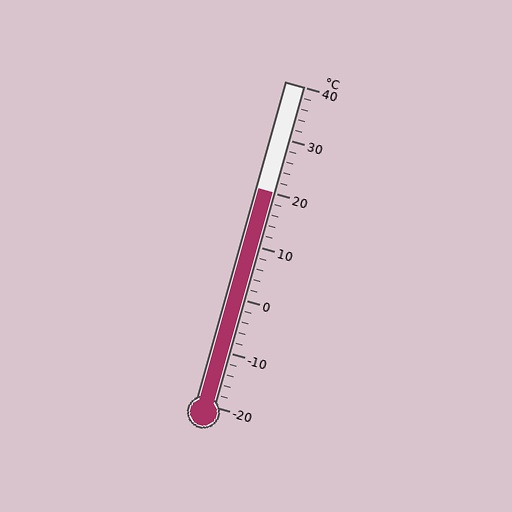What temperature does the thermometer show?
The thermometer shows approximately 20°C.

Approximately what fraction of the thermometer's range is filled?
The thermometer is filled to approximately 65% of its range.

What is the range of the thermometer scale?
The thermometer scale ranges from -20°C to 40°C.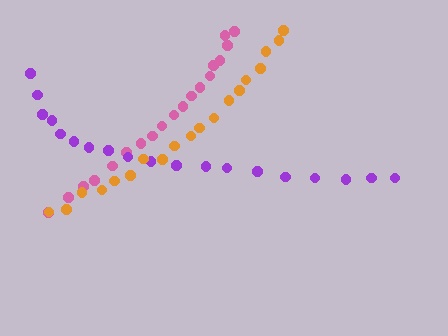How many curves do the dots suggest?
There are 3 distinct paths.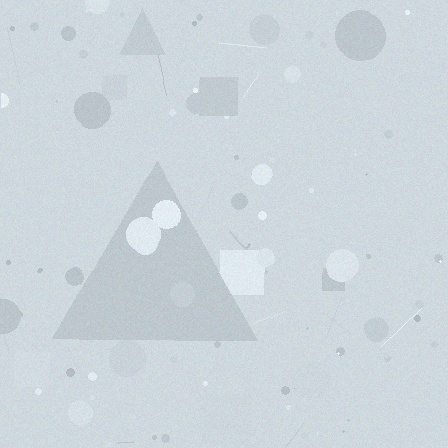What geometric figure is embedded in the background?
A triangle is embedded in the background.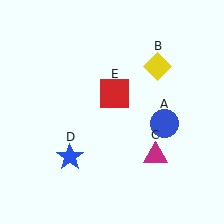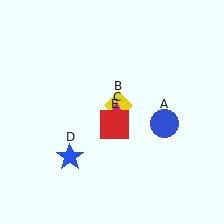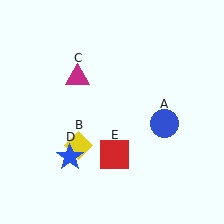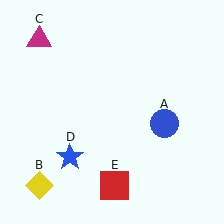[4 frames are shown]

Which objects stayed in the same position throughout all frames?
Blue circle (object A) and blue star (object D) remained stationary.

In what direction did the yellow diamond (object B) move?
The yellow diamond (object B) moved down and to the left.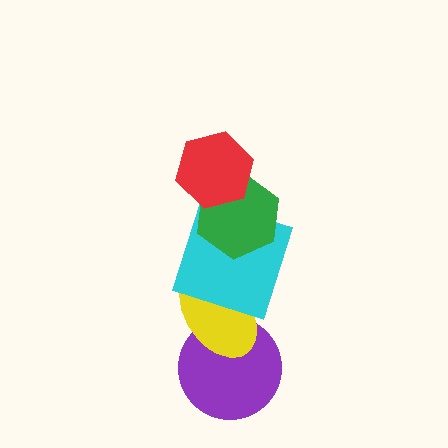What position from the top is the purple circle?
The purple circle is 5th from the top.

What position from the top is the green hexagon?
The green hexagon is 2nd from the top.